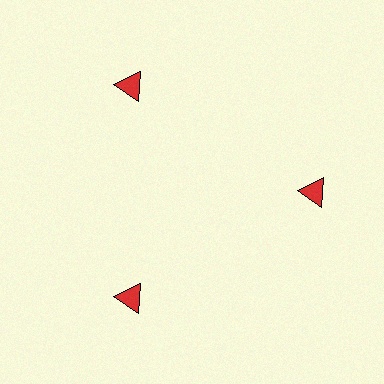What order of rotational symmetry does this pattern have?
This pattern has 3-fold rotational symmetry.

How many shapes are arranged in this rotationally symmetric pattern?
There are 3 shapes, arranged in 3 groups of 1.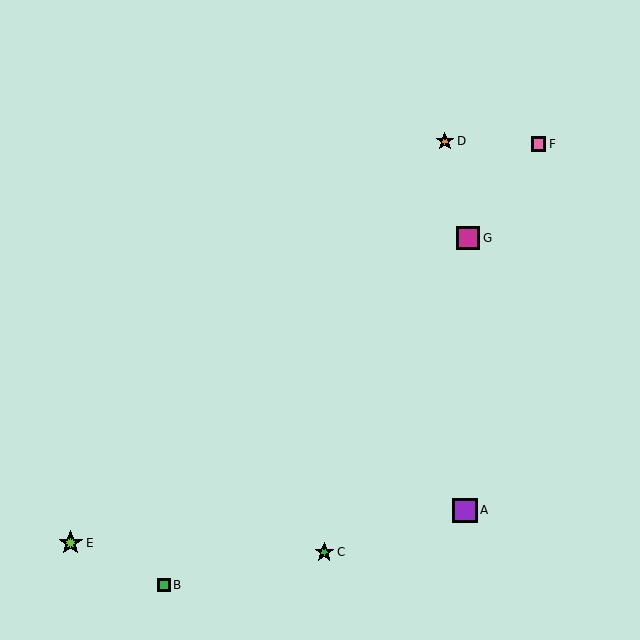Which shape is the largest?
The purple square (labeled A) is the largest.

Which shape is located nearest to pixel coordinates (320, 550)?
The green star (labeled C) at (324, 552) is nearest to that location.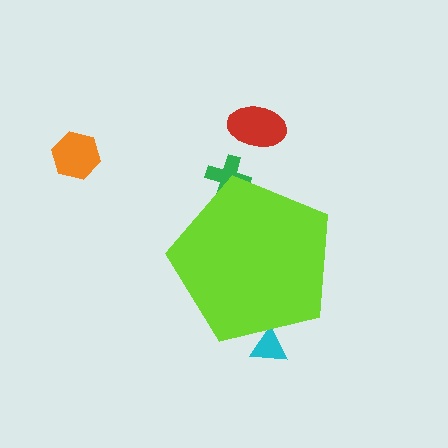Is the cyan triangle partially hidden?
Yes, the cyan triangle is partially hidden behind the lime pentagon.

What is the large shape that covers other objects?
A lime pentagon.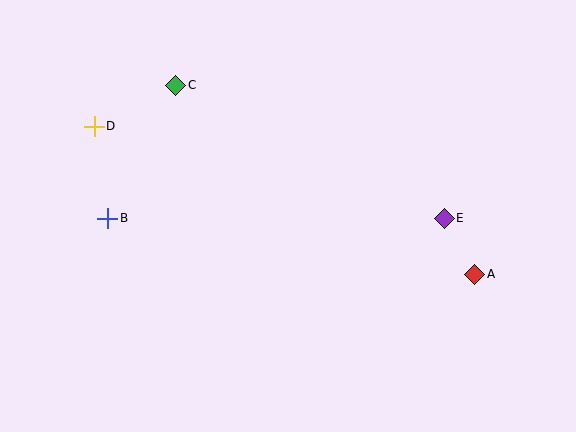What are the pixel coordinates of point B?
Point B is at (108, 218).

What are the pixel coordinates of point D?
Point D is at (94, 126).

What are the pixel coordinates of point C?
Point C is at (176, 85).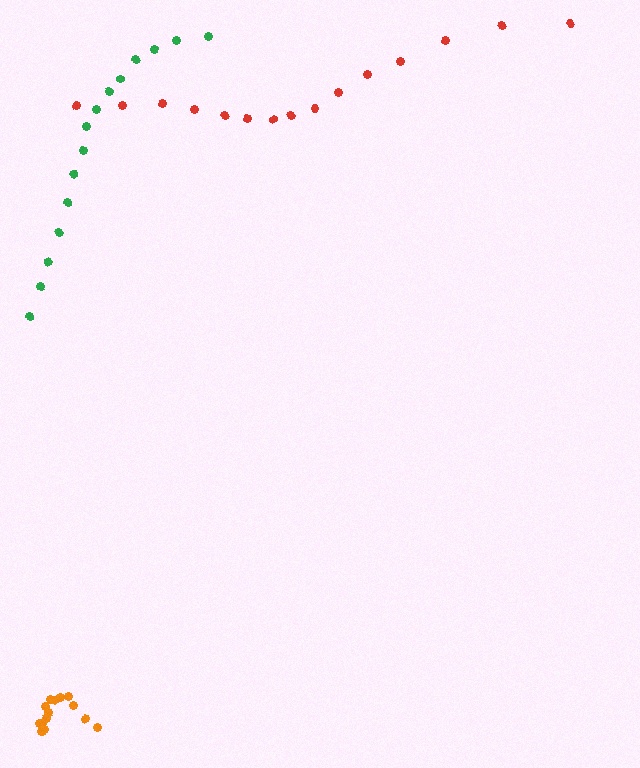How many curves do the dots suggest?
There are 3 distinct paths.